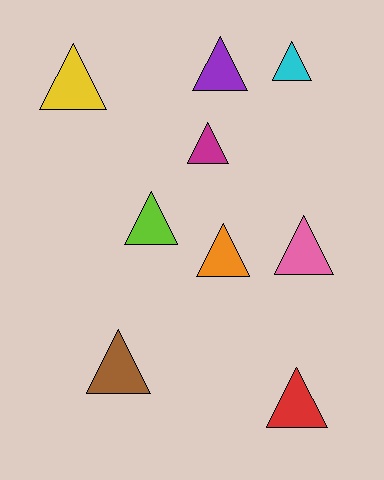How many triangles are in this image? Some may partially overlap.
There are 9 triangles.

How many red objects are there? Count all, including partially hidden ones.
There is 1 red object.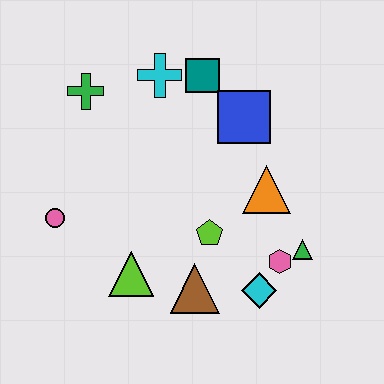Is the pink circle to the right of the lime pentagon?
No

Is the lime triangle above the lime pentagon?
No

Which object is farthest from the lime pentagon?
The green cross is farthest from the lime pentagon.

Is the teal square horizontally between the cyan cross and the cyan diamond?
Yes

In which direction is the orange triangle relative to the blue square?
The orange triangle is below the blue square.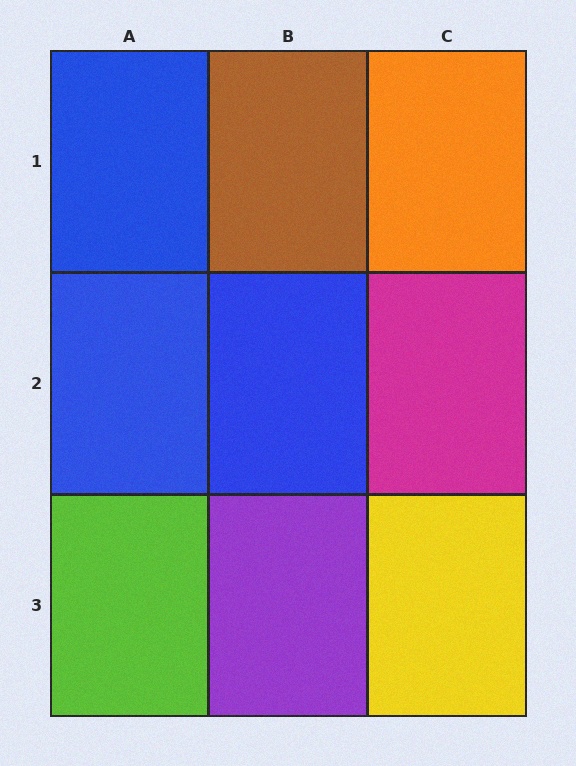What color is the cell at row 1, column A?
Blue.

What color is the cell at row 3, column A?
Lime.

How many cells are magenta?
1 cell is magenta.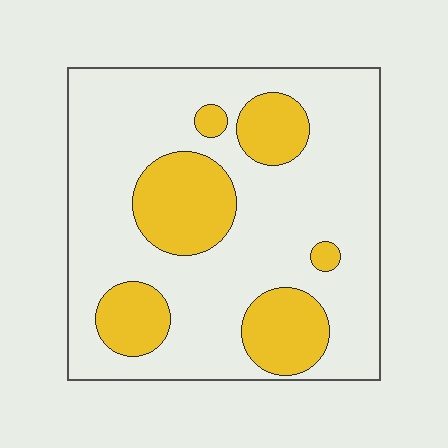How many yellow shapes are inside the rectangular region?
6.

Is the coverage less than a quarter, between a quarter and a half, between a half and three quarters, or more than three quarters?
Between a quarter and a half.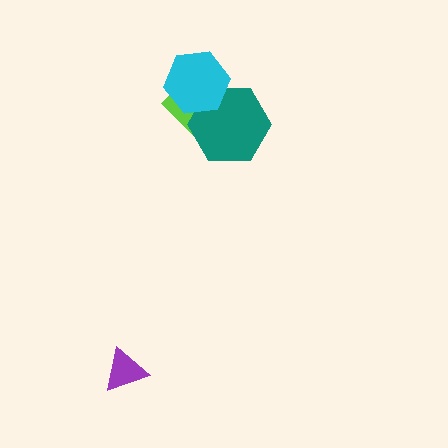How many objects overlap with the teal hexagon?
2 objects overlap with the teal hexagon.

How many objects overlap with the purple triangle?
0 objects overlap with the purple triangle.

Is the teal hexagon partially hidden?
Yes, it is partially covered by another shape.